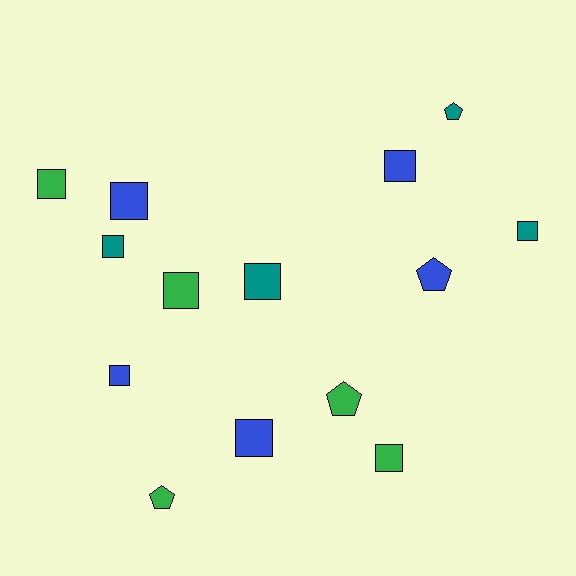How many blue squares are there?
There are 4 blue squares.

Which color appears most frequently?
Blue, with 5 objects.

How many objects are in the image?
There are 14 objects.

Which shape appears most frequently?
Square, with 10 objects.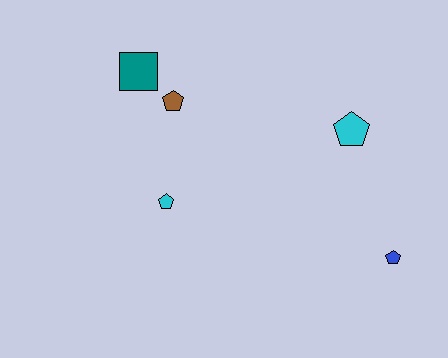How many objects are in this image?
There are 5 objects.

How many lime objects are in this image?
There are no lime objects.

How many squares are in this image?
There is 1 square.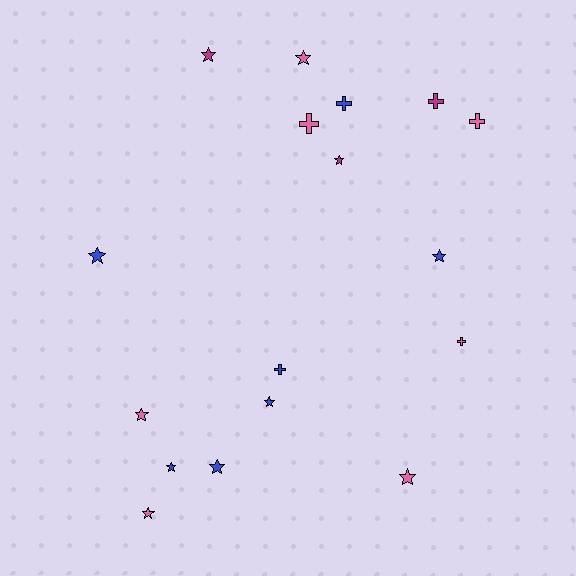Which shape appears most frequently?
Star, with 11 objects.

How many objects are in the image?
There are 17 objects.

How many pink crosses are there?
There are 3 pink crosses.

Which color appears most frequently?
Blue, with 7 objects.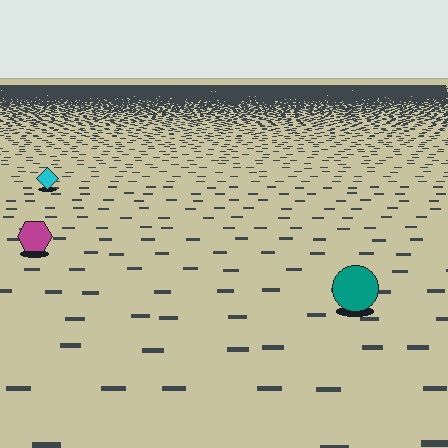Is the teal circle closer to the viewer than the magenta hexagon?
Yes. The teal circle is closer — you can tell from the texture gradient: the ground texture is coarser near it.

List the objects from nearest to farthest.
From nearest to farthest: the teal circle, the magenta hexagon, the cyan diamond.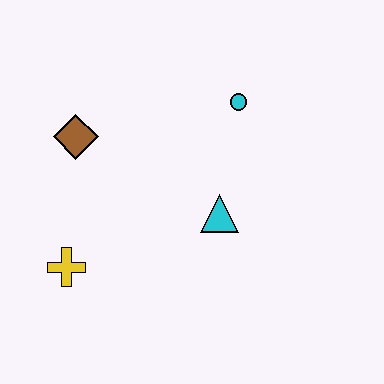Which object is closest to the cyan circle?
The cyan triangle is closest to the cyan circle.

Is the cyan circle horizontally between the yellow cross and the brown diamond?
No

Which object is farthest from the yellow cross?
The cyan circle is farthest from the yellow cross.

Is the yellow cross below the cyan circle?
Yes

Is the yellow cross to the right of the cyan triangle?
No